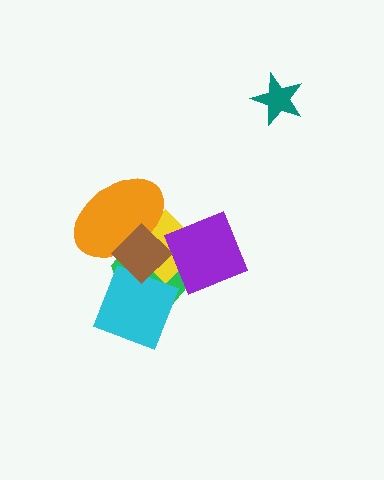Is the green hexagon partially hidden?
Yes, it is partially covered by another shape.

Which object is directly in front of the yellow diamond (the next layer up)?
The purple diamond is directly in front of the yellow diamond.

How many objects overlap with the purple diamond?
3 objects overlap with the purple diamond.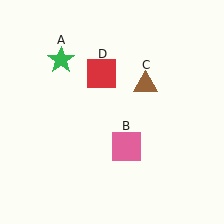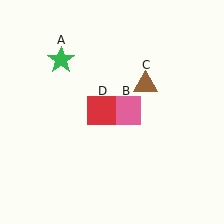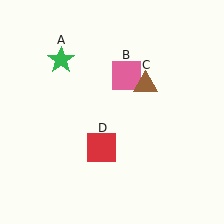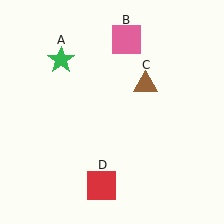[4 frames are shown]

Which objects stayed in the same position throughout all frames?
Green star (object A) and brown triangle (object C) remained stationary.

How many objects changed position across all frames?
2 objects changed position: pink square (object B), red square (object D).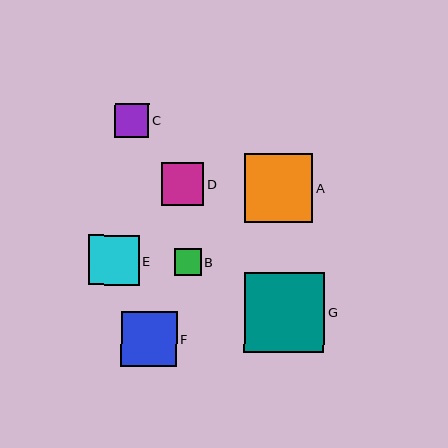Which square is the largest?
Square G is the largest with a size of approximately 81 pixels.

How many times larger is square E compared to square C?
Square E is approximately 1.5 times the size of square C.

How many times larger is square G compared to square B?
Square G is approximately 3.0 times the size of square B.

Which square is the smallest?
Square B is the smallest with a size of approximately 27 pixels.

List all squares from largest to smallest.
From largest to smallest: G, A, F, E, D, C, B.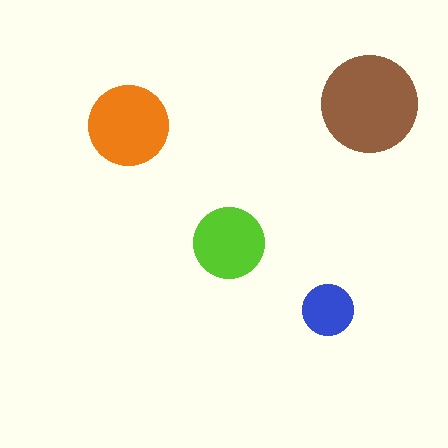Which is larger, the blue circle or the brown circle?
The brown one.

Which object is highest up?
The brown circle is topmost.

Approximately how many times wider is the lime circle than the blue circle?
About 1.5 times wider.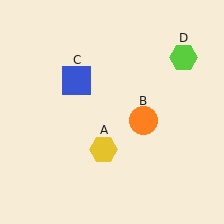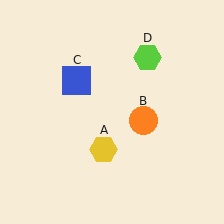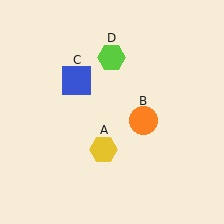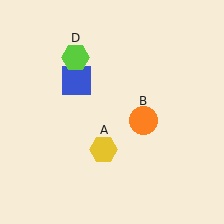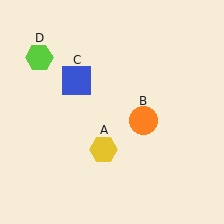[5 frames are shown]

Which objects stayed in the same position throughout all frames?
Yellow hexagon (object A) and orange circle (object B) and blue square (object C) remained stationary.